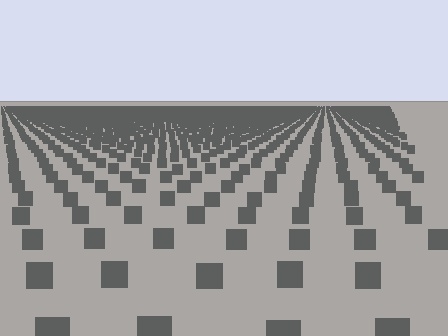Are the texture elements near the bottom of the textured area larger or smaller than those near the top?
Larger. Near the bottom, elements are closer to the viewer and appear at a bigger on-screen size.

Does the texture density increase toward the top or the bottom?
Density increases toward the top.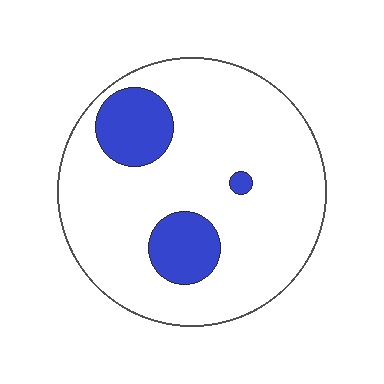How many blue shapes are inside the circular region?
3.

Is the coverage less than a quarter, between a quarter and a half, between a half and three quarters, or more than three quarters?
Less than a quarter.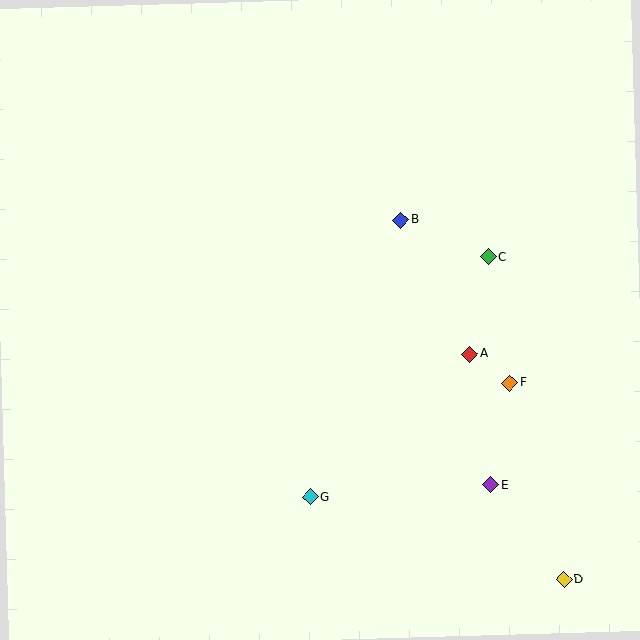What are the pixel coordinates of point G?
Point G is at (310, 497).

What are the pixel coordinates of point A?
Point A is at (470, 354).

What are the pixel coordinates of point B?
Point B is at (401, 220).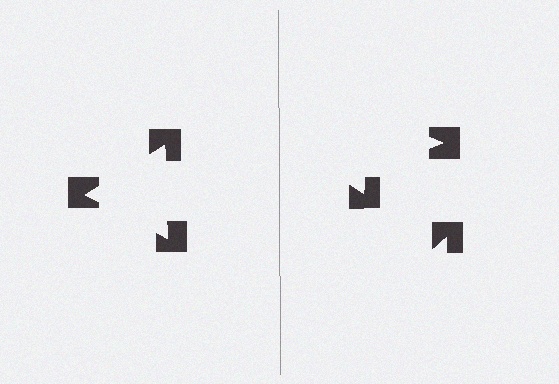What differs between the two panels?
The notched squares are positioned identically on both sides; only the wedge orientations differ. On the left they align to a triangle; on the right they are misaligned.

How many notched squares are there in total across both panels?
6 — 3 on each side.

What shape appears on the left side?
An illusory triangle.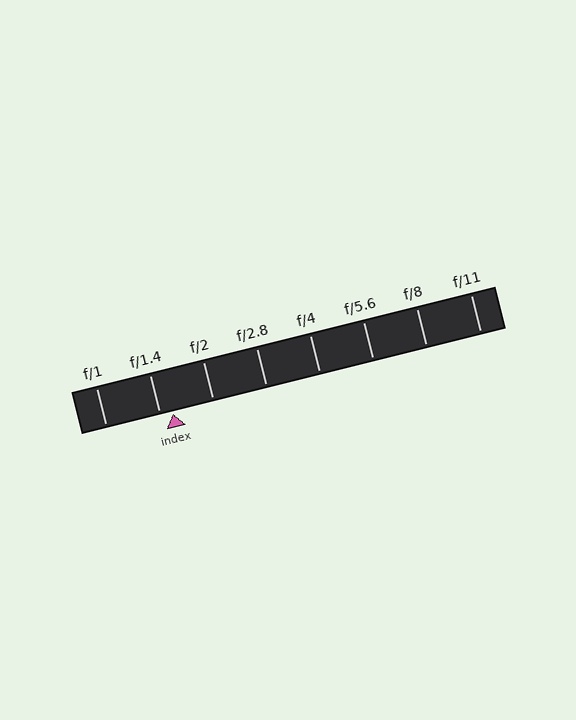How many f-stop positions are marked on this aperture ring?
There are 8 f-stop positions marked.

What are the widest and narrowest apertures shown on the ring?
The widest aperture shown is f/1 and the narrowest is f/11.